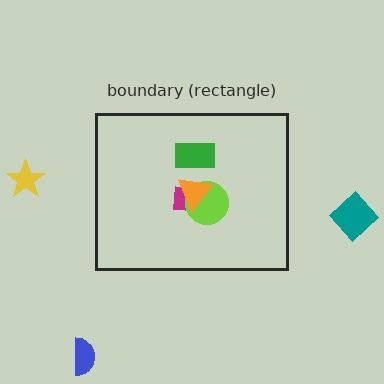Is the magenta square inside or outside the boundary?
Inside.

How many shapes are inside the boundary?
4 inside, 3 outside.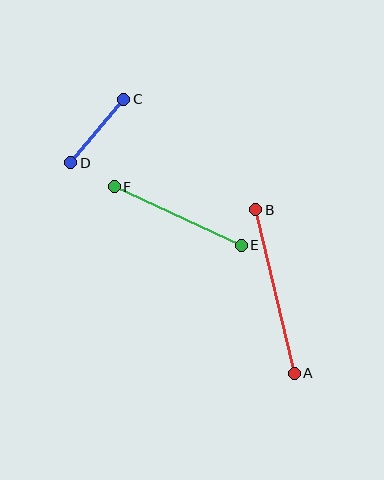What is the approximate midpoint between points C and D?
The midpoint is at approximately (97, 131) pixels.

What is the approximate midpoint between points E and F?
The midpoint is at approximately (178, 216) pixels.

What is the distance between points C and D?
The distance is approximately 82 pixels.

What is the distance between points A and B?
The distance is approximately 168 pixels.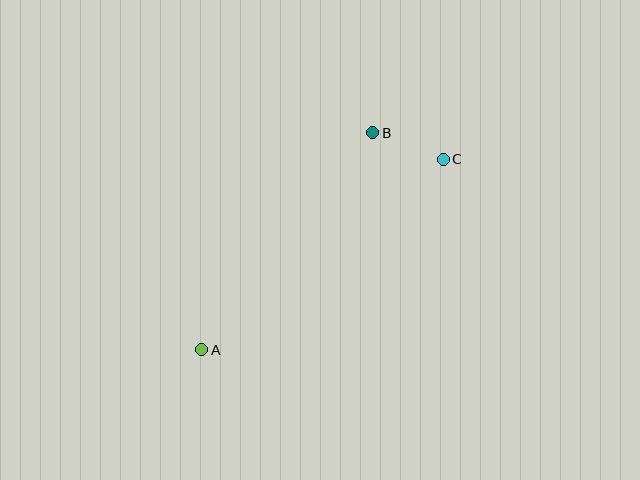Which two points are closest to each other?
Points B and C are closest to each other.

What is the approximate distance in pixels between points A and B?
The distance between A and B is approximately 276 pixels.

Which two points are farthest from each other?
Points A and C are farthest from each other.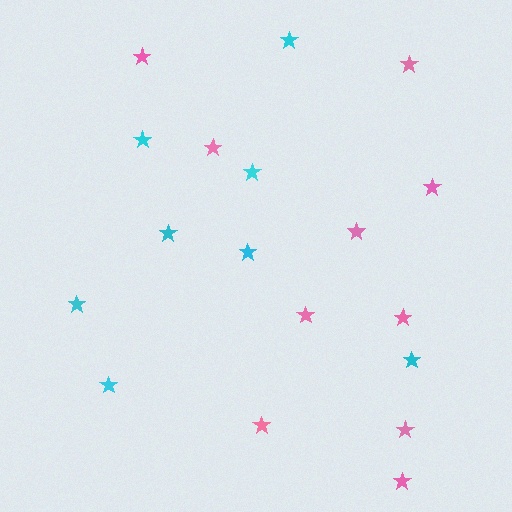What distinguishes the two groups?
There are 2 groups: one group of pink stars (10) and one group of cyan stars (8).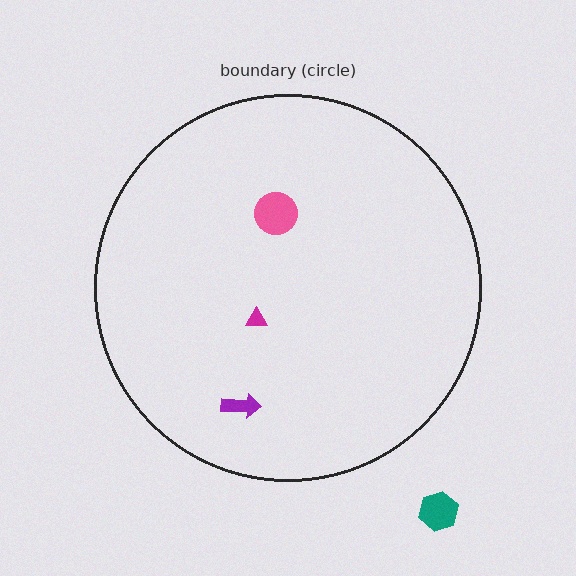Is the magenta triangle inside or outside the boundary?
Inside.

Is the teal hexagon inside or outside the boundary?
Outside.